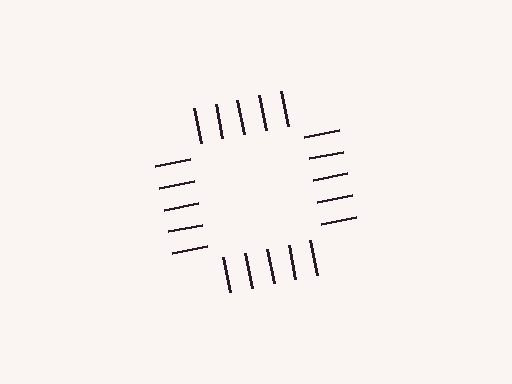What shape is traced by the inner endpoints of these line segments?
An illusory square — the line segments terminate on its edges but no continuous stroke is drawn.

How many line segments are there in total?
20 — 5 along each of the 4 edges.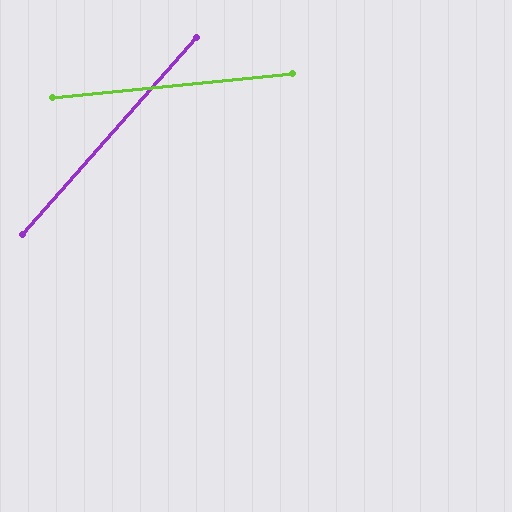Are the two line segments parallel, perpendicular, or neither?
Neither parallel nor perpendicular — they differ by about 43°.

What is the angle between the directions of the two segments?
Approximately 43 degrees.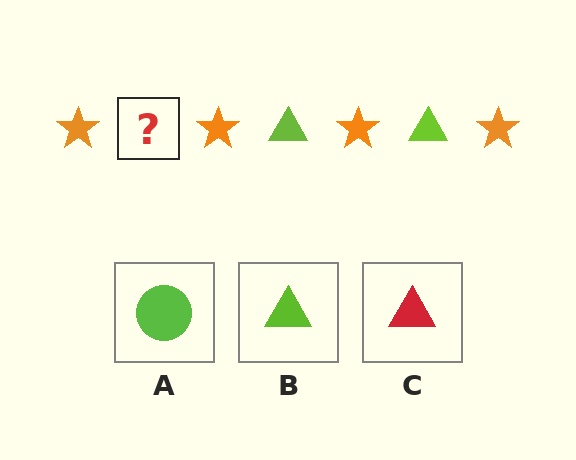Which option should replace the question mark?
Option B.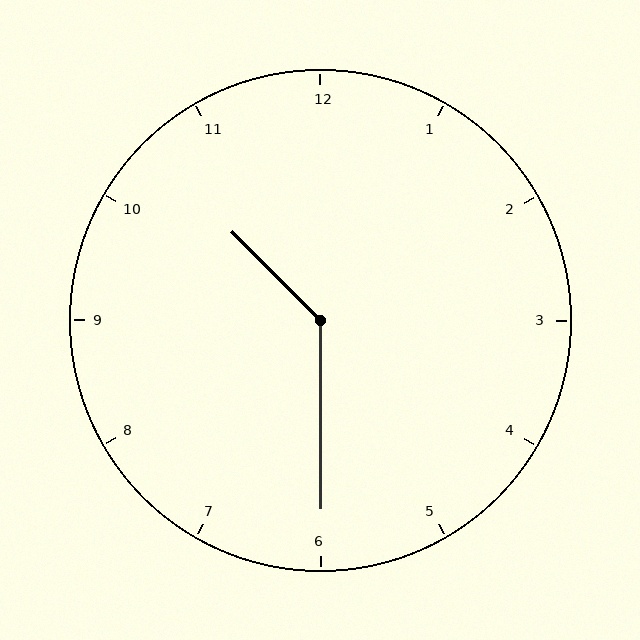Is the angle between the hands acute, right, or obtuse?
It is obtuse.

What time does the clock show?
10:30.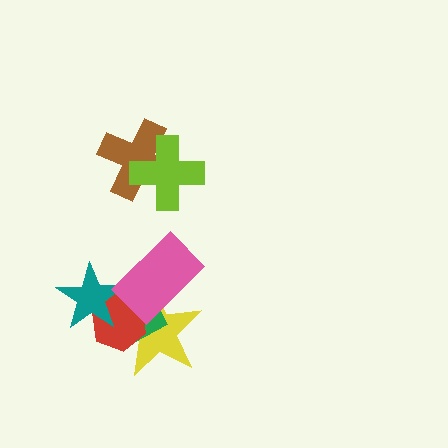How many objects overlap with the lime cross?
1 object overlaps with the lime cross.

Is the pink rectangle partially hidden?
No, no other shape covers it.